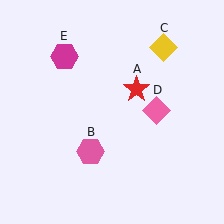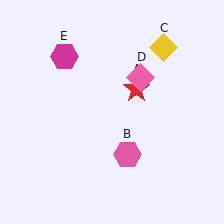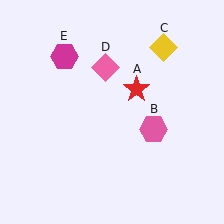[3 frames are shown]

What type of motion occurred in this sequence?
The pink hexagon (object B), pink diamond (object D) rotated counterclockwise around the center of the scene.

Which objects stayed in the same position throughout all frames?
Red star (object A) and yellow diamond (object C) and magenta hexagon (object E) remained stationary.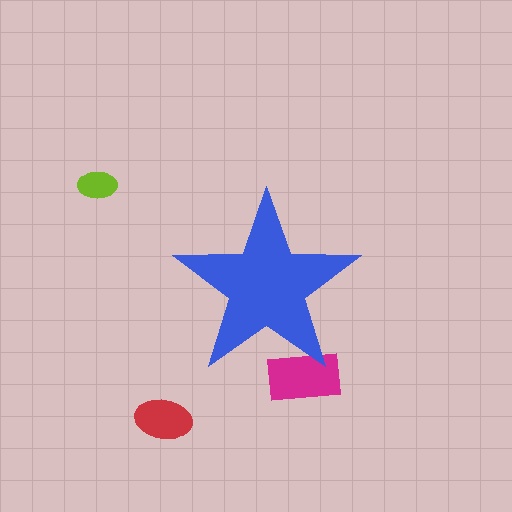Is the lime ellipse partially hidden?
No, the lime ellipse is fully visible.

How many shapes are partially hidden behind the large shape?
1 shape is partially hidden.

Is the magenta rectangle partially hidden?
Yes, the magenta rectangle is partially hidden behind the blue star.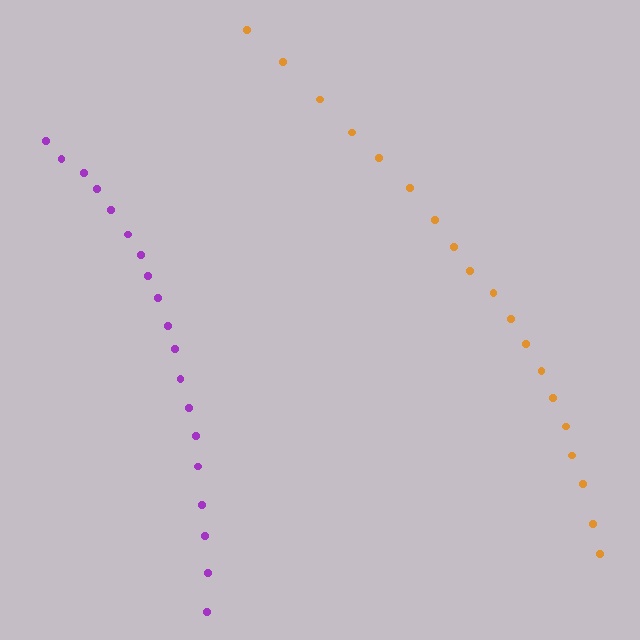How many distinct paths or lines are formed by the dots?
There are 2 distinct paths.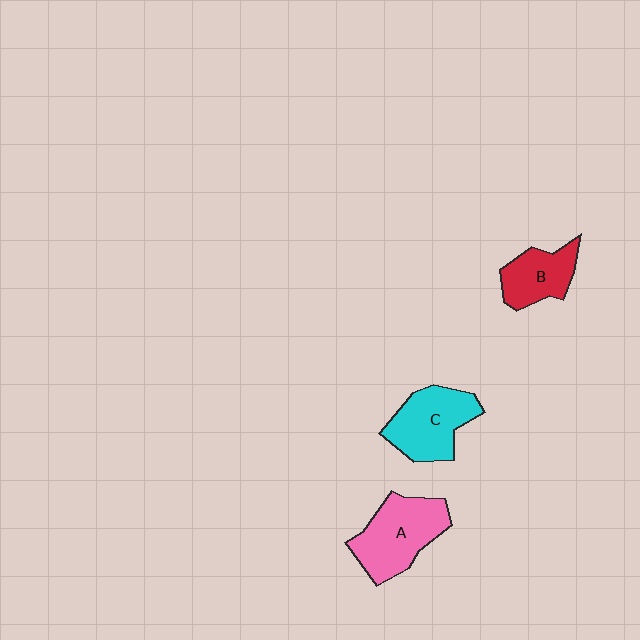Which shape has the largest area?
Shape A (pink).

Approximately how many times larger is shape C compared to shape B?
Approximately 1.4 times.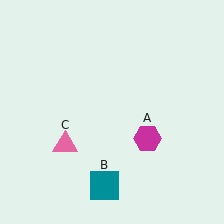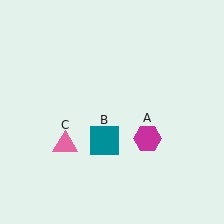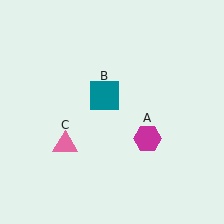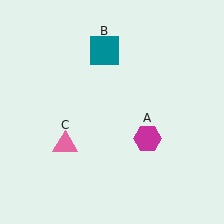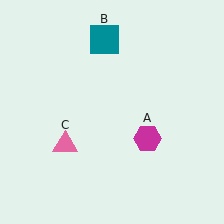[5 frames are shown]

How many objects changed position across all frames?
1 object changed position: teal square (object B).